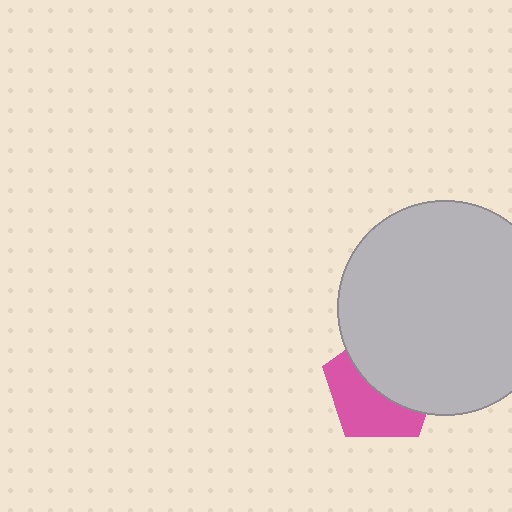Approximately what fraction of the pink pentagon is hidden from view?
Roughly 52% of the pink pentagon is hidden behind the light gray circle.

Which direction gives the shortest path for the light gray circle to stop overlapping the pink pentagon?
Moving toward the upper-right gives the shortest separation.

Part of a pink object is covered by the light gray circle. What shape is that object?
It is a pentagon.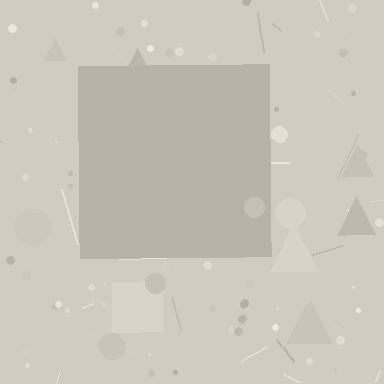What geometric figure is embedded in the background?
A square is embedded in the background.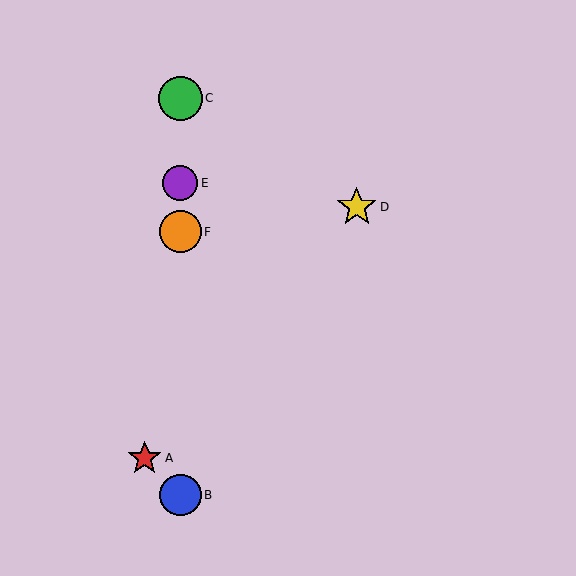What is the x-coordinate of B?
Object B is at x≈180.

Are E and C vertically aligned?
Yes, both are at x≈180.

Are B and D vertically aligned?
No, B is at x≈180 and D is at x≈357.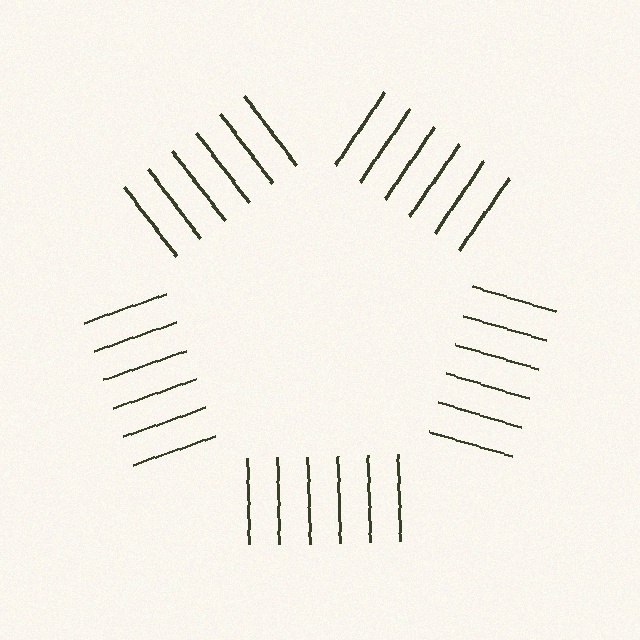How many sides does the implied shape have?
5 sides — the line-ends trace a pentagon.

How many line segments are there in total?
30 — 6 along each of the 5 edges.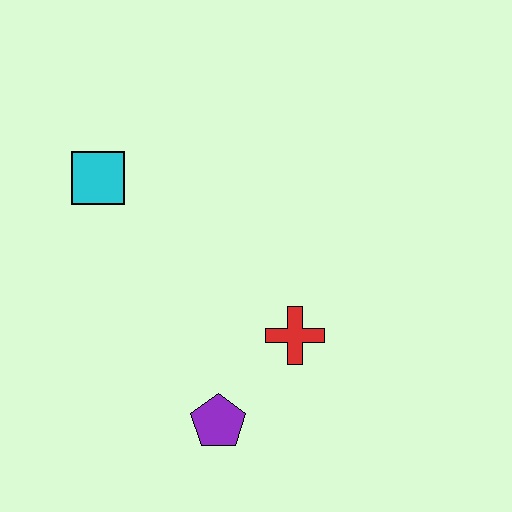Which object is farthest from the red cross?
The cyan square is farthest from the red cross.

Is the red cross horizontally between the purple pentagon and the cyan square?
No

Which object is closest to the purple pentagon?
The red cross is closest to the purple pentagon.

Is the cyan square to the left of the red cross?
Yes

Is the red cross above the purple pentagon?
Yes